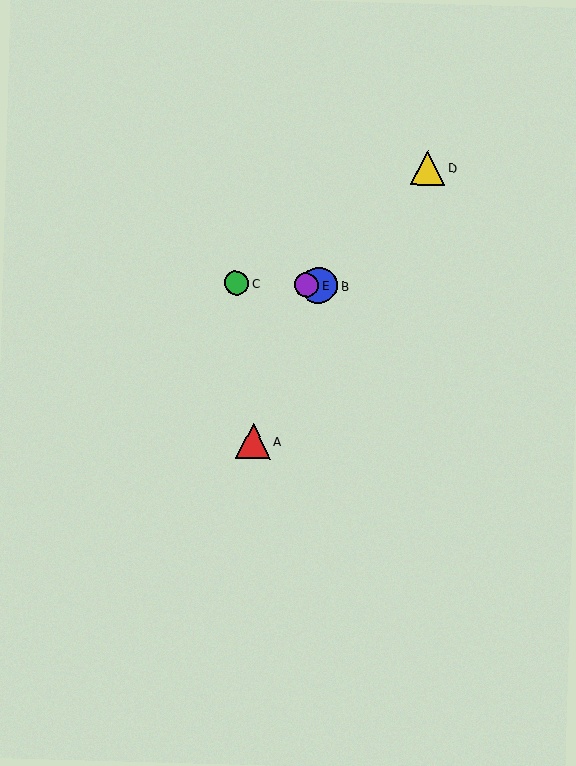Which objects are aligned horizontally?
Objects B, C, E are aligned horizontally.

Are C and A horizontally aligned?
No, C is at y≈283 and A is at y≈441.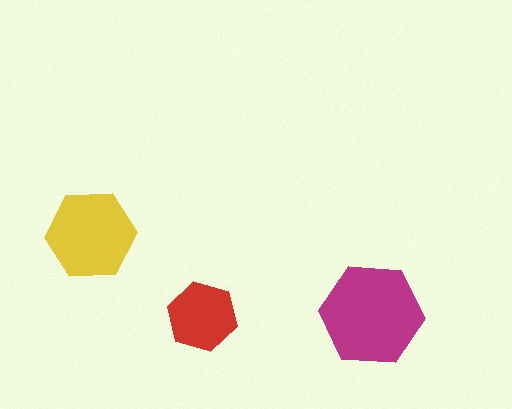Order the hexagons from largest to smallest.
the magenta one, the yellow one, the red one.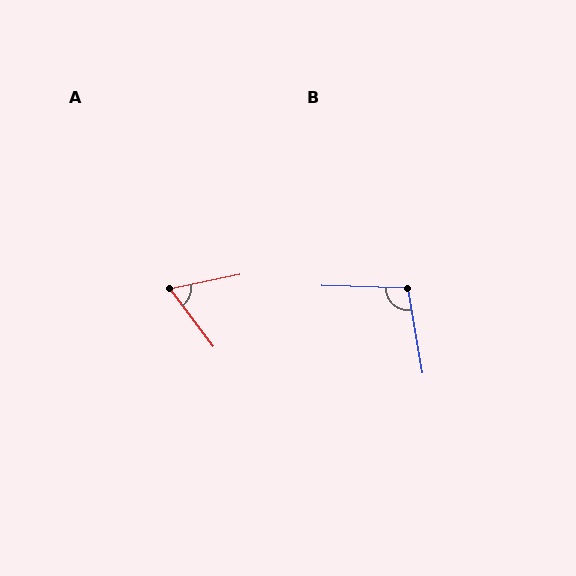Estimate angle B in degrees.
Approximately 101 degrees.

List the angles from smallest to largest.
A (64°), B (101°).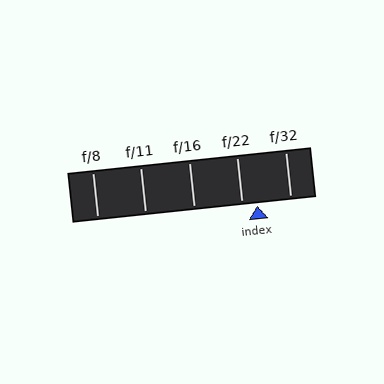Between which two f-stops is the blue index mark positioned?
The index mark is between f/22 and f/32.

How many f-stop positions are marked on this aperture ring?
There are 5 f-stop positions marked.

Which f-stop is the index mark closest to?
The index mark is closest to f/22.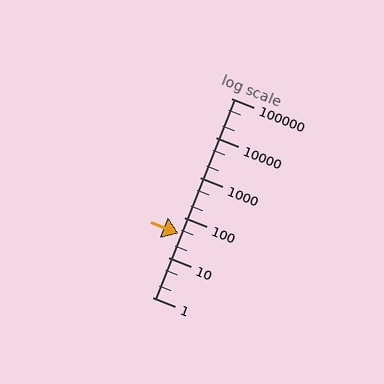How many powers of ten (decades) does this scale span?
The scale spans 5 decades, from 1 to 100000.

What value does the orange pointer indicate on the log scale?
The pointer indicates approximately 40.